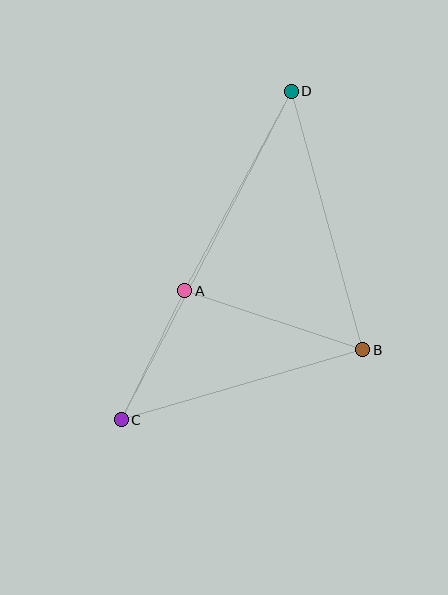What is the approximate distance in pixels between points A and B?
The distance between A and B is approximately 188 pixels.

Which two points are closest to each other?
Points A and C are closest to each other.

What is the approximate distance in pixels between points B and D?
The distance between B and D is approximately 269 pixels.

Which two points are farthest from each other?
Points C and D are farthest from each other.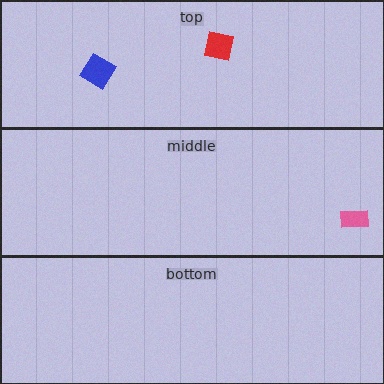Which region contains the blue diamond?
The top region.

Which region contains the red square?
The top region.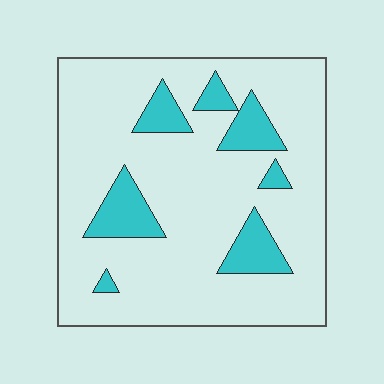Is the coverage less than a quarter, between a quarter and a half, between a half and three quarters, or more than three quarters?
Less than a quarter.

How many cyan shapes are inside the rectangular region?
7.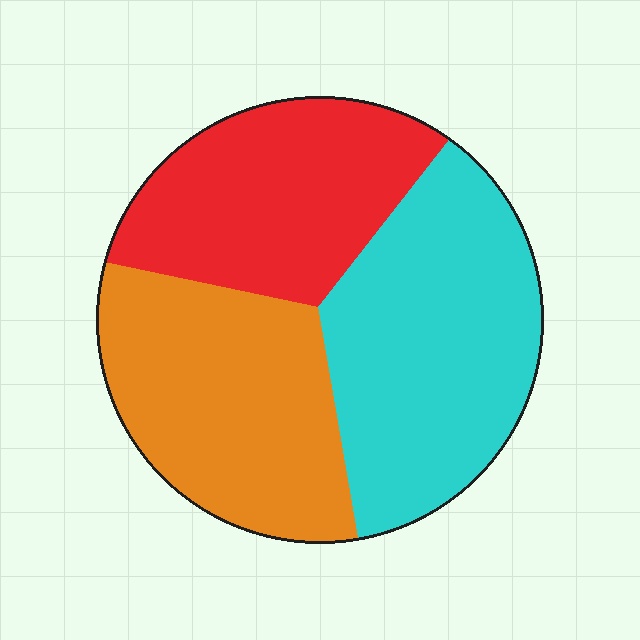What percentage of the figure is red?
Red covers 29% of the figure.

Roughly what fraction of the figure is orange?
Orange covers around 35% of the figure.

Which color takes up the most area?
Cyan, at roughly 40%.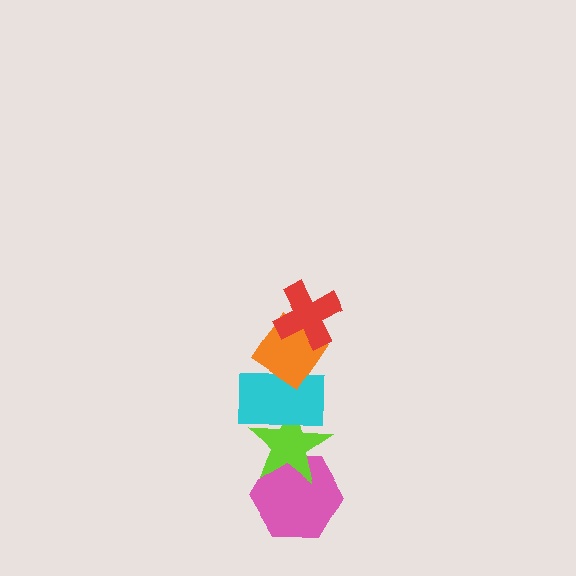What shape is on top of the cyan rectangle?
The orange diamond is on top of the cyan rectangle.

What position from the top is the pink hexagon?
The pink hexagon is 5th from the top.